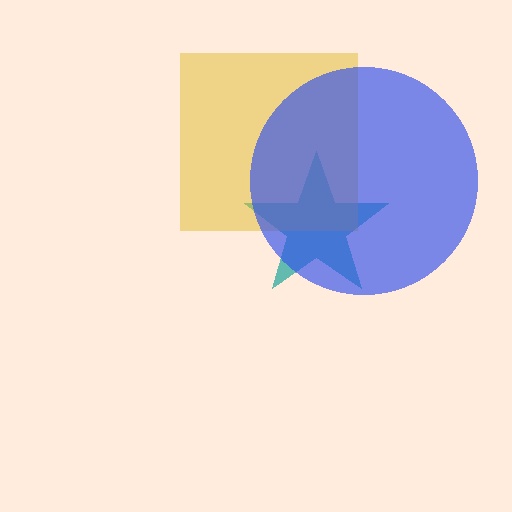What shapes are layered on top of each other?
The layered shapes are: a teal star, a yellow square, a blue circle.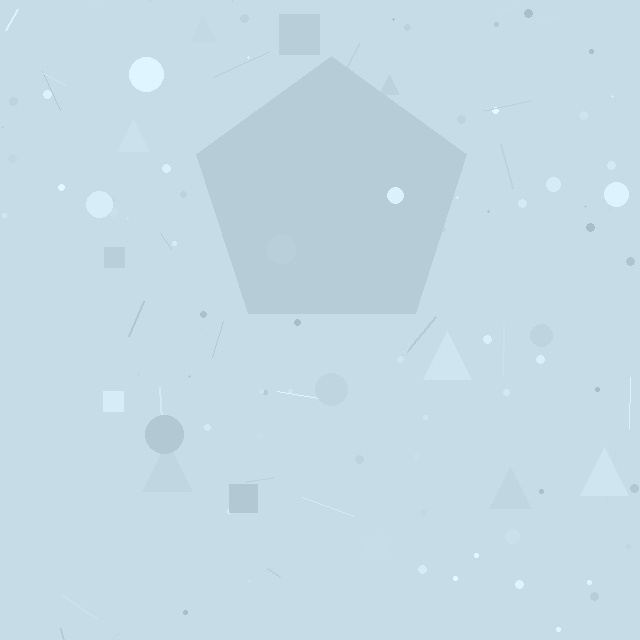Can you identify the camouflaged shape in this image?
The camouflaged shape is a pentagon.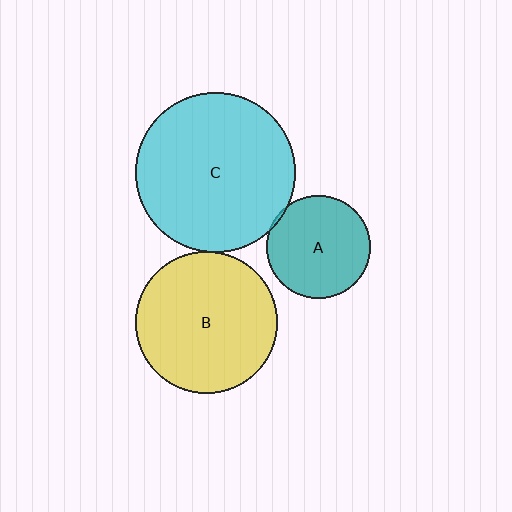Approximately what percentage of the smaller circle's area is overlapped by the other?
Approximately 5%.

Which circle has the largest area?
Circle C (cyan).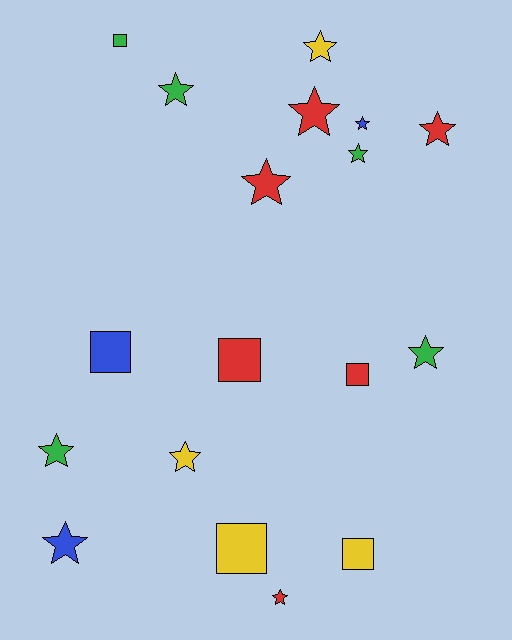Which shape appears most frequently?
Star, with 12 objects.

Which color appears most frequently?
Red, with 6 objects.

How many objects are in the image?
There are 18 objects.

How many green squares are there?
There is 1 green square.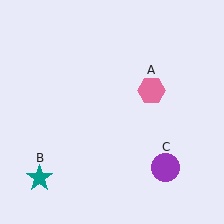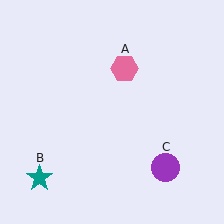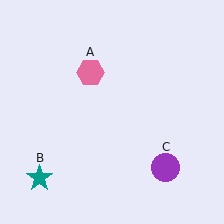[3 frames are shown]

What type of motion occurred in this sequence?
The pink hexagon (object A) rotated counterclockwise around the center of the scene.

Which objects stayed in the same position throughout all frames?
Teal star (object B) and purple circle (object C) remained stationary.